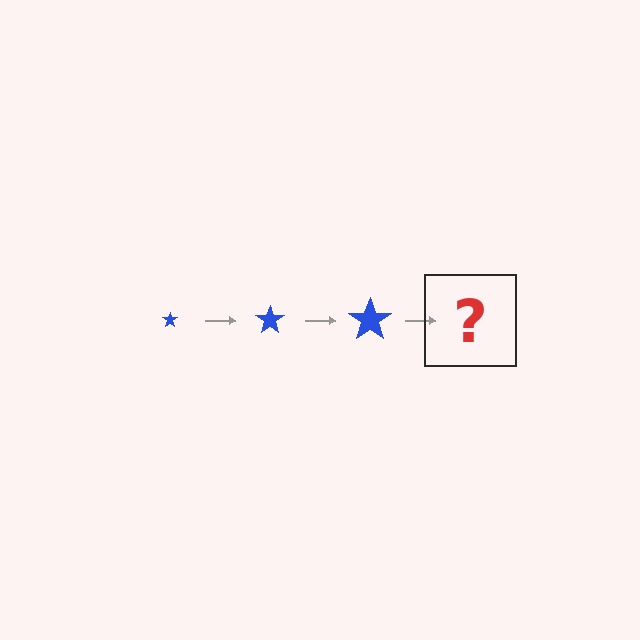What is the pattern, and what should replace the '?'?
The pattern is that the star gets progressively larger each step. The '?' should be a blue star, larger than the previous one.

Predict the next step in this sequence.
The next step is a blue star, larger than the previous one.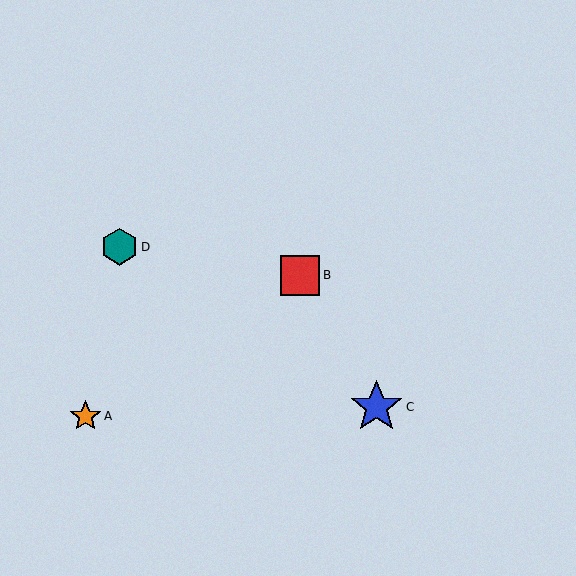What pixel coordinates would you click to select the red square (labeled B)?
Click at (300, 275) to select the red square B.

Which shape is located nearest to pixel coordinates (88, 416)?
The orange star (labeled A) at (85, 416) is nearest to that location.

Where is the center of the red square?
The center of the red square is at (300, 275).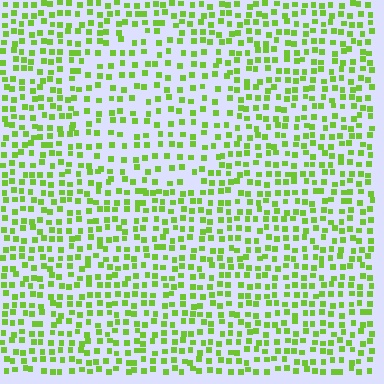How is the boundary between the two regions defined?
The boundary is defined by a change in element density (approximately 1.6x ratio). All elements are the same color, size, and shape.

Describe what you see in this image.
The image contains small lime elements arranged at two different densities. A circle-shaped region is visible where the elements are less densely packed than the surrounding area.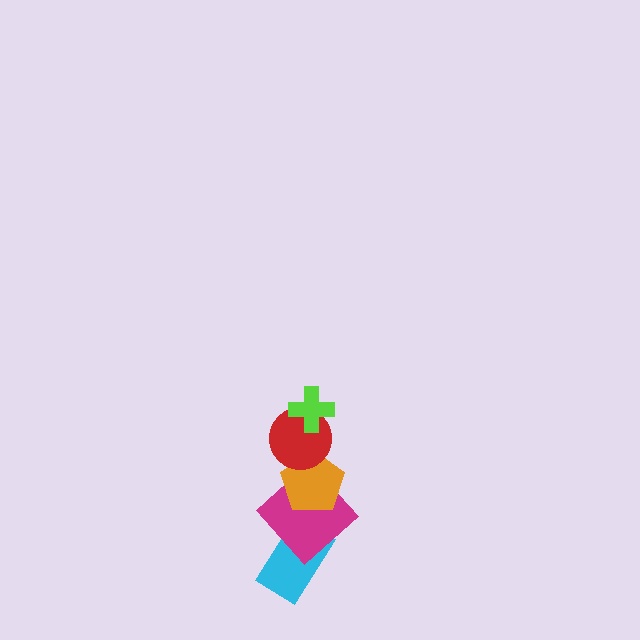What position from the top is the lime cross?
The lime cross is 1st from the top.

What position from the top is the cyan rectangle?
The cyan rectangle is 5th from the top.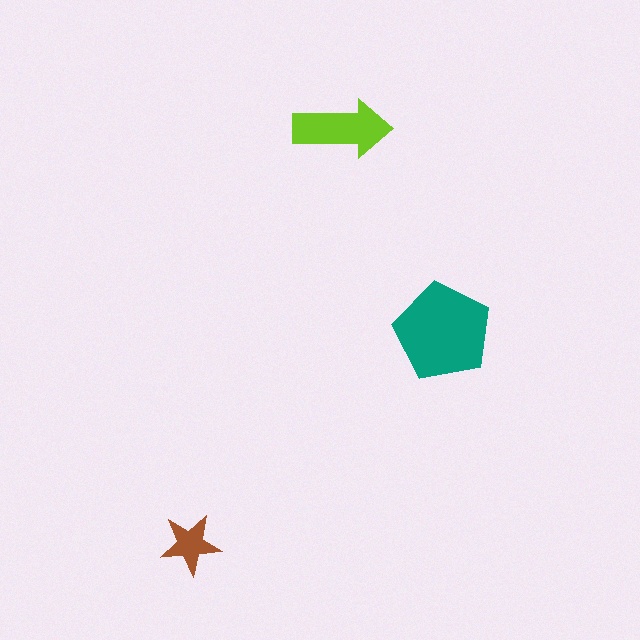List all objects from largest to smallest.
The teal pentagon, the lime arrow, the brown star.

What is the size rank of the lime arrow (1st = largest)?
2nd.